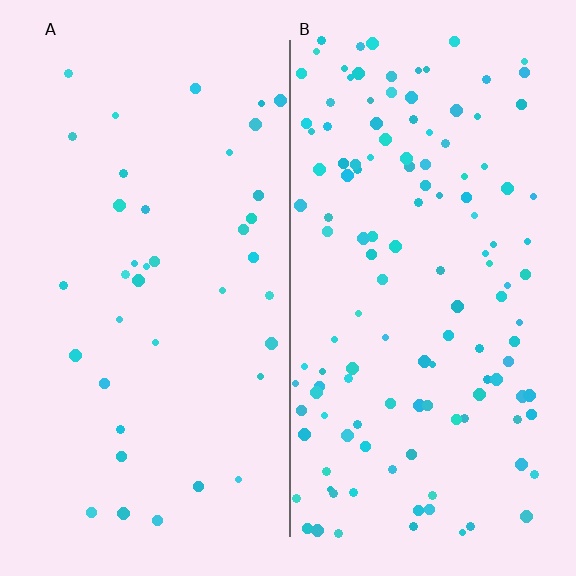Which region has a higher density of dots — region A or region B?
B (the right).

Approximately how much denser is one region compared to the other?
Approximately 3.3× — region B over region A.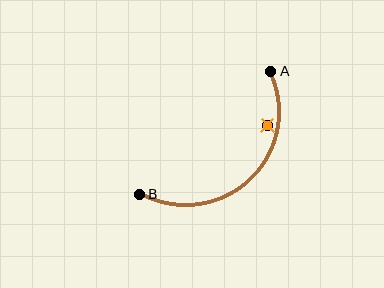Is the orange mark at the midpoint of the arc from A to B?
No — the orange mark does not lie on the arc at all. It sits slightly inside the curve.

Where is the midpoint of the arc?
The arc midpoint is the point on the curve farthest from the straight line joining A and B. It sits below and to the right of that line.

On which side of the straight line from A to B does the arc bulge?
The arc bulges below and to the right of the straight line connecting A and B.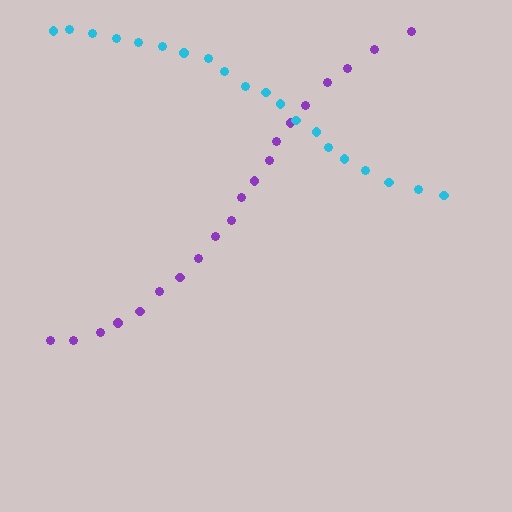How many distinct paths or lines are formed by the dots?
There are 2 distinct paths.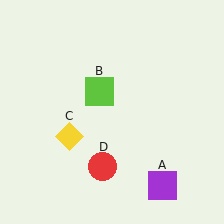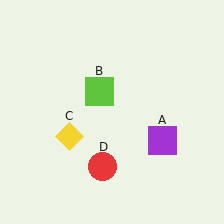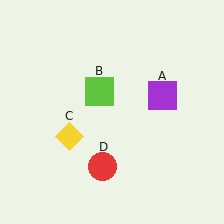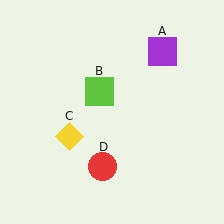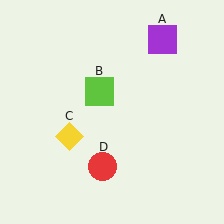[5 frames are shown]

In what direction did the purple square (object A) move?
The purple square (object A) moved up.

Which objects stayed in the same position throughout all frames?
Lime square (object B) and yellow diamond (object C) and red circle (object D) remained stationary.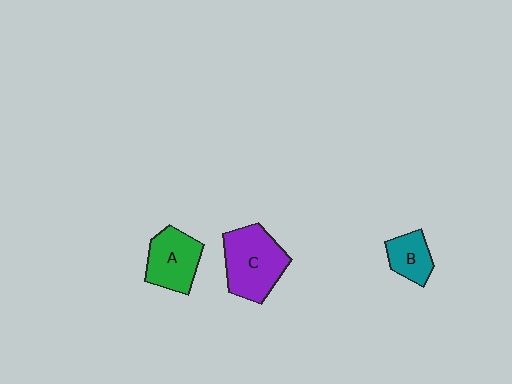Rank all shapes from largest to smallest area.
From largest to smallest: C (purple), A (green), B (teal).